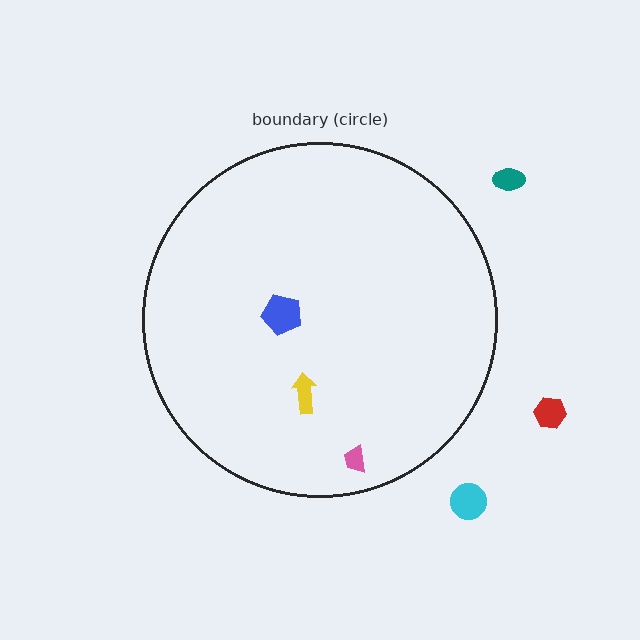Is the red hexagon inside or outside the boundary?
Outside.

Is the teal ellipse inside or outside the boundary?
Outside.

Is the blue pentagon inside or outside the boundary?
Inside.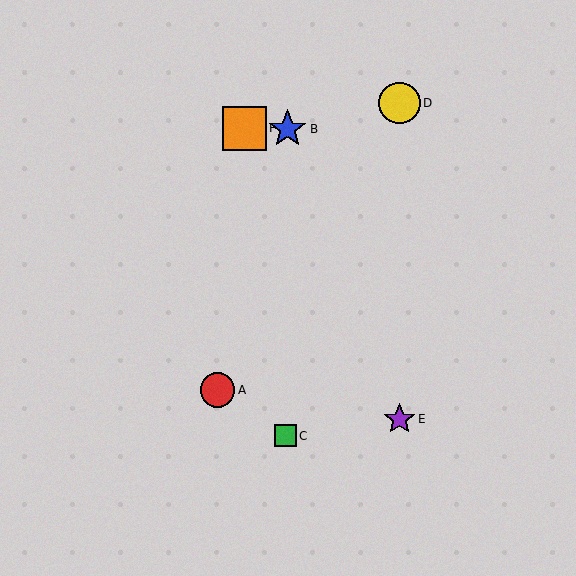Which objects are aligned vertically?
Objects D, E are aligned vertically.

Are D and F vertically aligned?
No, D is at x≈400 and F is at x≈244.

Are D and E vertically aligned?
Yes, both are at x≈400.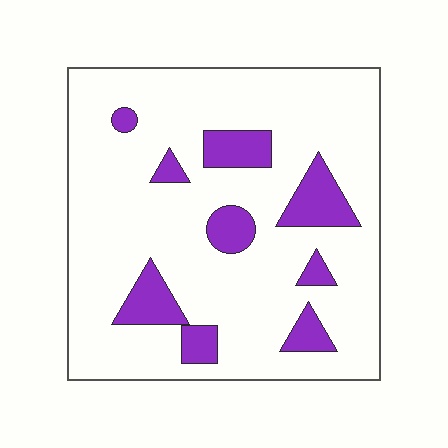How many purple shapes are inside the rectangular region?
9.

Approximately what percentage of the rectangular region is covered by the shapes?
Approximately 15%.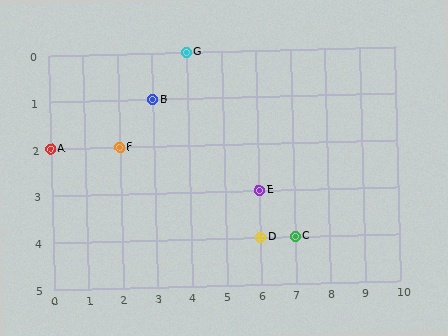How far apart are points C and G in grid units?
Points C and G are 3 columns and 4 rows apart (about 5.0 grid units diagonally).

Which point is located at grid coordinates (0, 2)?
Point A is at (0, 2).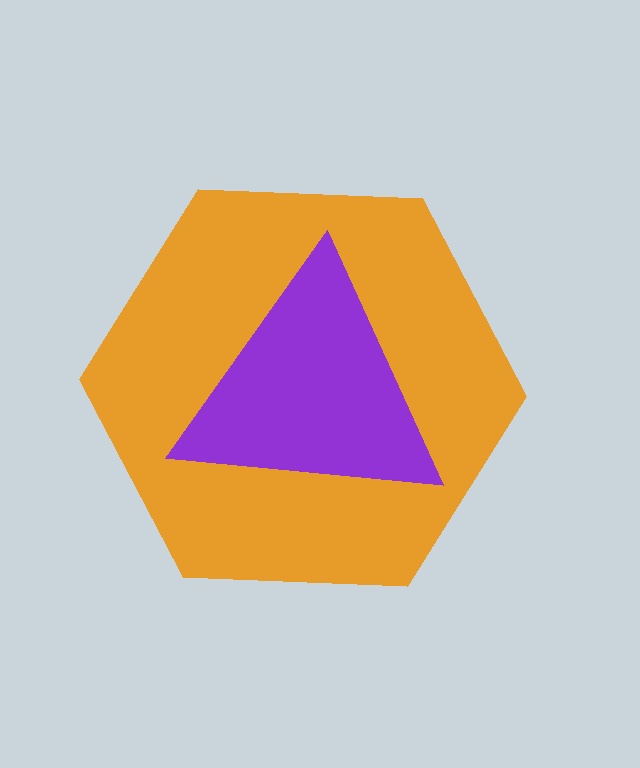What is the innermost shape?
The purple triangle.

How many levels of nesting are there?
2.